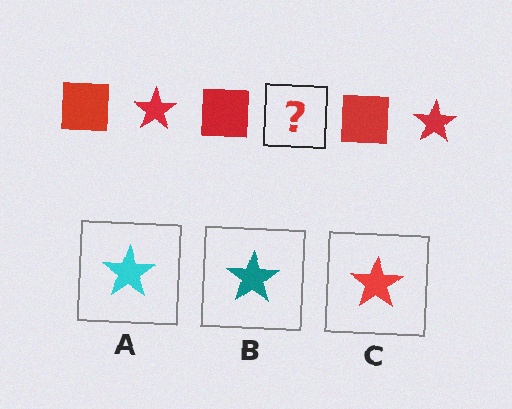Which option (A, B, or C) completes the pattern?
C.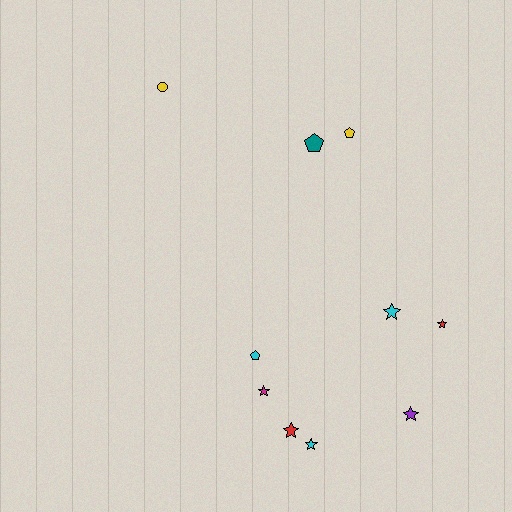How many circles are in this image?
There is 1 circle.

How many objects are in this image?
There are 10 objects.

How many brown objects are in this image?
There are no brown objects.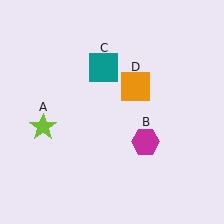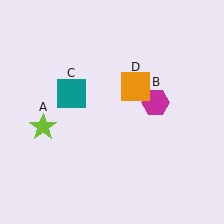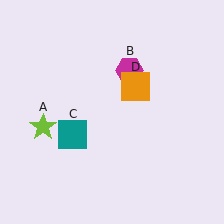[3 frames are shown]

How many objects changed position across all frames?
2 objects changed position: magenta hexagon (object B), teal square (object C).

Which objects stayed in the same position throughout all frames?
Lime star (object A) and orange square (object D) remained stationary.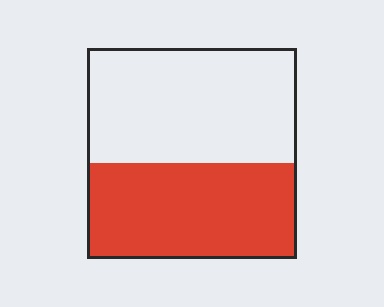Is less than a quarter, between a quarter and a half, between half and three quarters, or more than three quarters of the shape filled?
Between a quarter and a half.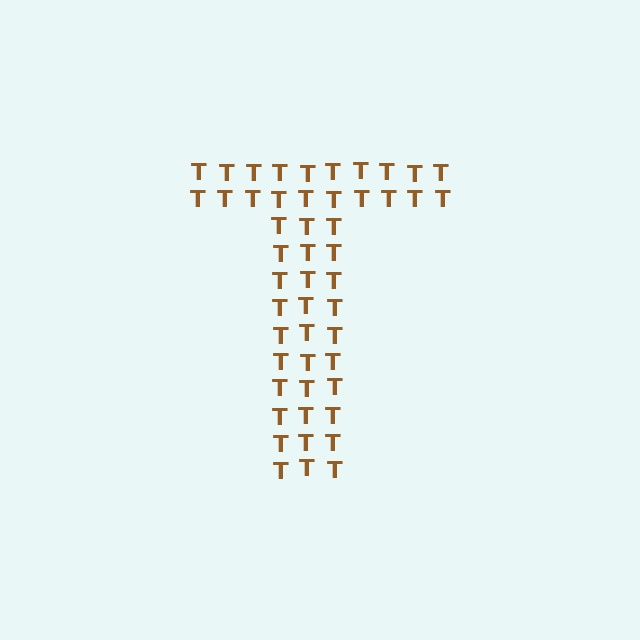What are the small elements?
The small elements are letter T's.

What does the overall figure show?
The overall figure shows the letter T.